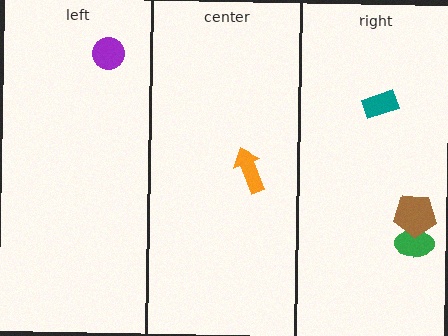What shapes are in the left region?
The purple circle.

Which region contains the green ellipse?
The right region.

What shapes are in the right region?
The green ellipse, the teal rectangle, the brown pentagon.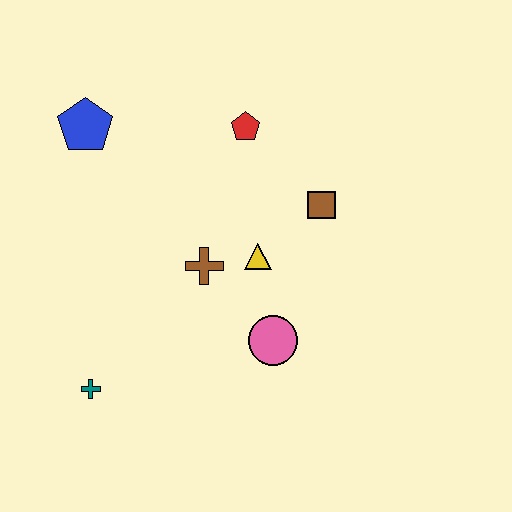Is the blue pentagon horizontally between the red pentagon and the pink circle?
No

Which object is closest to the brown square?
The yellow triangle is closest to the brown square.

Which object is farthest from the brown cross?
The blue pentagon is farthest from the brown cross.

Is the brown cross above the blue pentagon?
No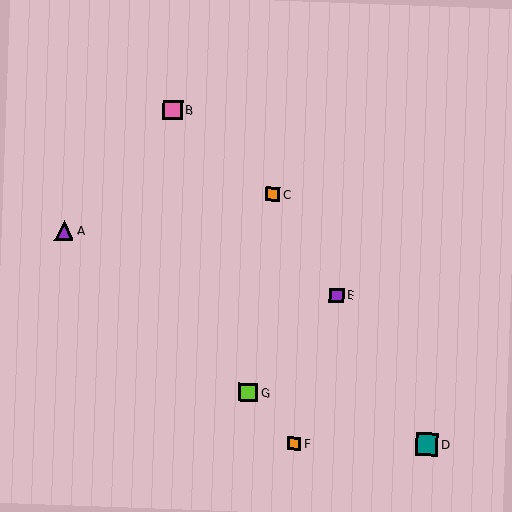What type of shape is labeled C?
Shape C is an orange square.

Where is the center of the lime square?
The center of the lime square is at (248, 392).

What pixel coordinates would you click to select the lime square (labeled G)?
Click at (248, 392) to select the lime square G.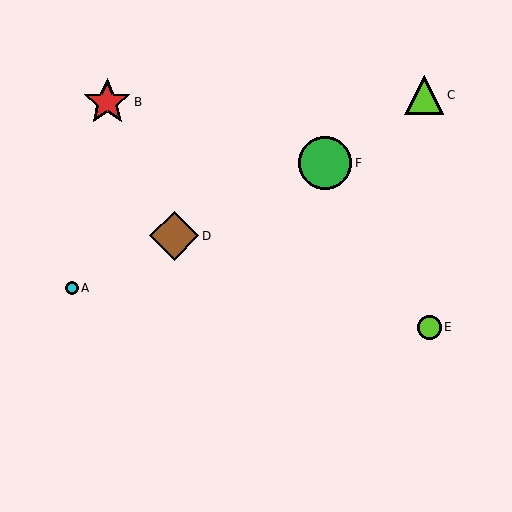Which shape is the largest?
The green circle (labeled F) is the largest.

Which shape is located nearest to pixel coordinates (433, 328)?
The lime circle (labeled E) at (429, 327) is nearest to that location.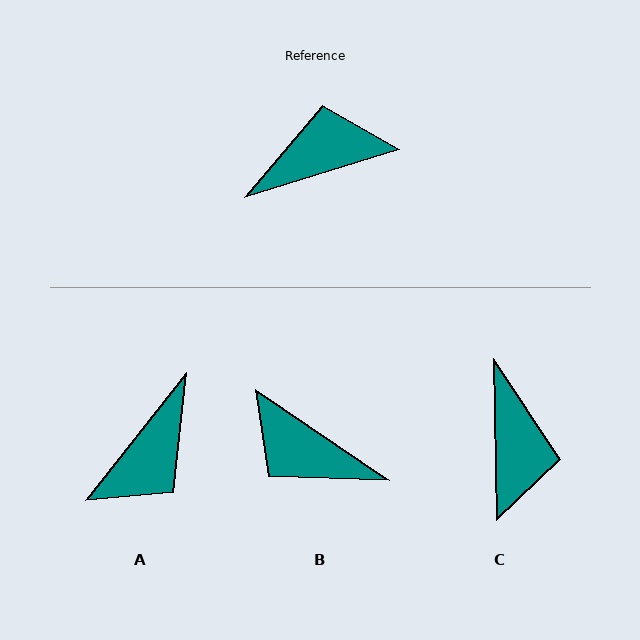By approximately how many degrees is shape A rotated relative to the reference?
Approximately 145 degrees clockwise.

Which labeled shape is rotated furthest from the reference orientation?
A, about 145 degrees away.